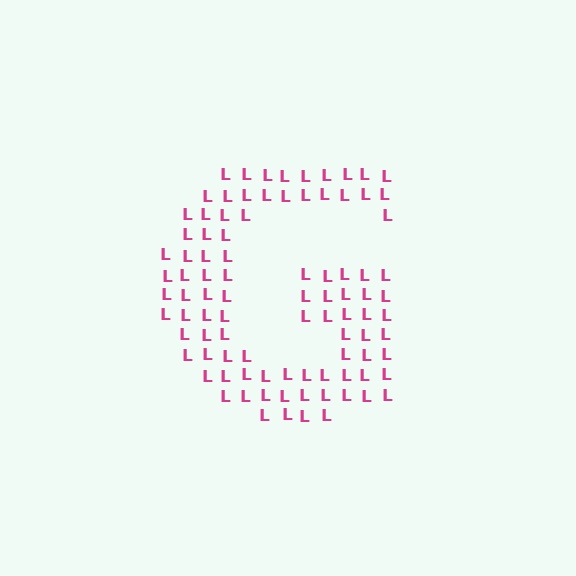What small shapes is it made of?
It is made of small letter L's.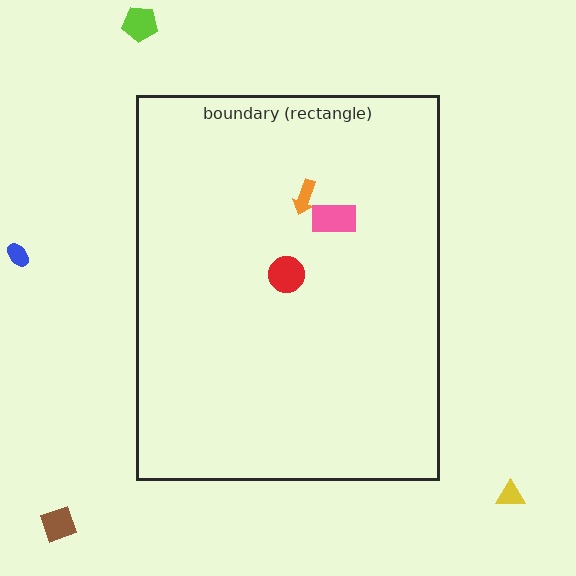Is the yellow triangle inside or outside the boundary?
Outside.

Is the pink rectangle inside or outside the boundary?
Inside.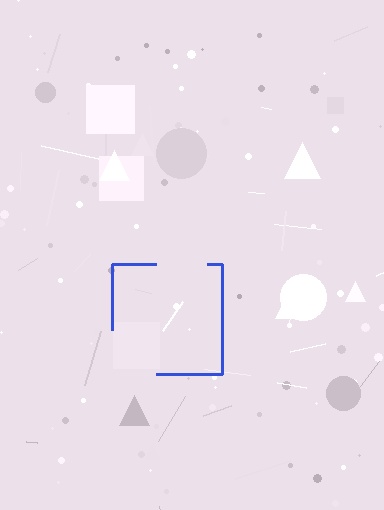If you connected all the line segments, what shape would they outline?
They would outline a square.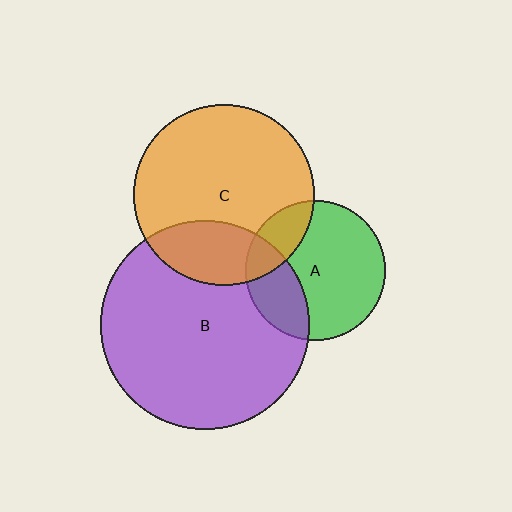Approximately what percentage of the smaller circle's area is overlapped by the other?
Approximately 20%.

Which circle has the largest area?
Circle B (purple).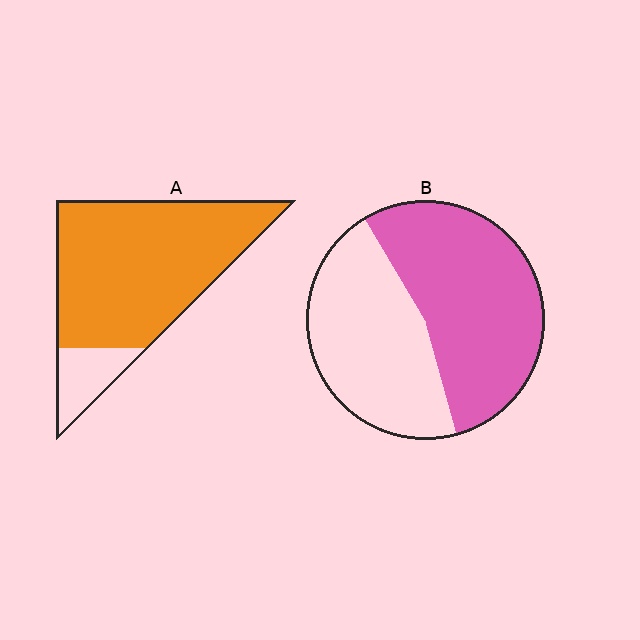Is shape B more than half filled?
Yes.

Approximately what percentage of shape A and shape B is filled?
A is approximately 85% and B is approximately 55%.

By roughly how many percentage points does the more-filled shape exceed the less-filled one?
By roughly 30 percentage points (A over B).